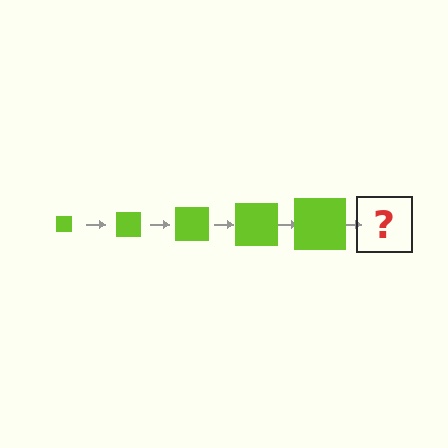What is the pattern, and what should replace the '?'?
The pattern is that the square gets progressively larger each step. The '?' should be a lime square, larger than the previous one.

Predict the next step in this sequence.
The next step is a lime square, larger than the previous one.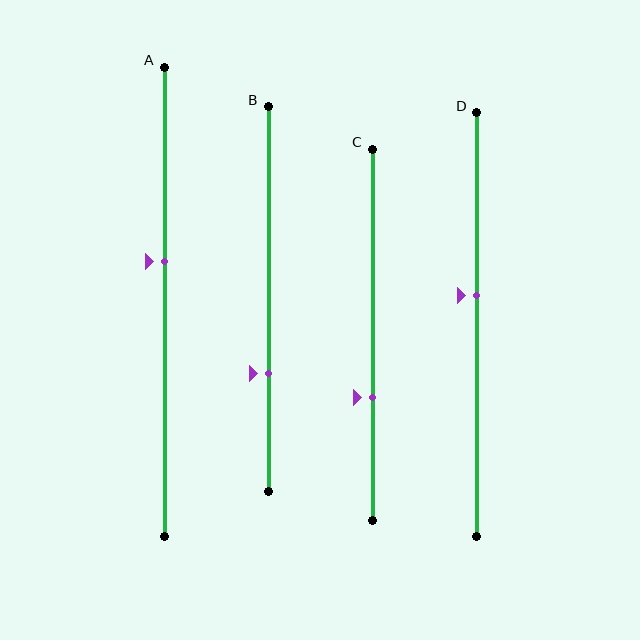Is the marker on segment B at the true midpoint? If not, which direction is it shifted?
No, the marker on segment B is shifted downward by about 19% of the segment length.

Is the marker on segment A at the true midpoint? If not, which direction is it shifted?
No, the marker on segment A is shifted upward by about 9% of the segment length.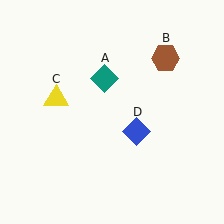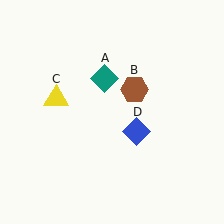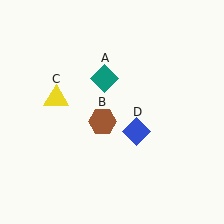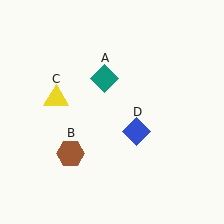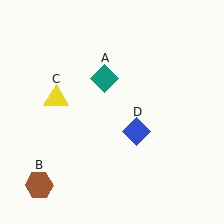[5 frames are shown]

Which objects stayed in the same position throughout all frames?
Teal diamond (object A) and yellow triangle (object C) and blue diamond (object D) remained stationary.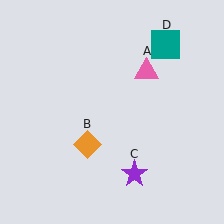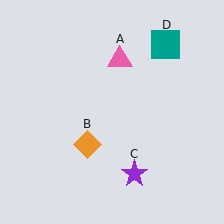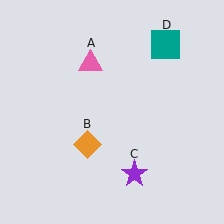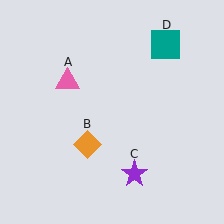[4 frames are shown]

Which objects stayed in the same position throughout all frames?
Orange diamond (object B) and purple star (object C) and teal square (object D) remained stationary.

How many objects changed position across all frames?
1 object changed position: pink triangle (object A).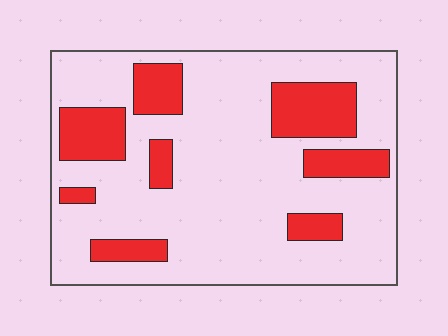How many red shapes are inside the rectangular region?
8.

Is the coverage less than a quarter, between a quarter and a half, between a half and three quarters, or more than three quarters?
Less than a quarter.